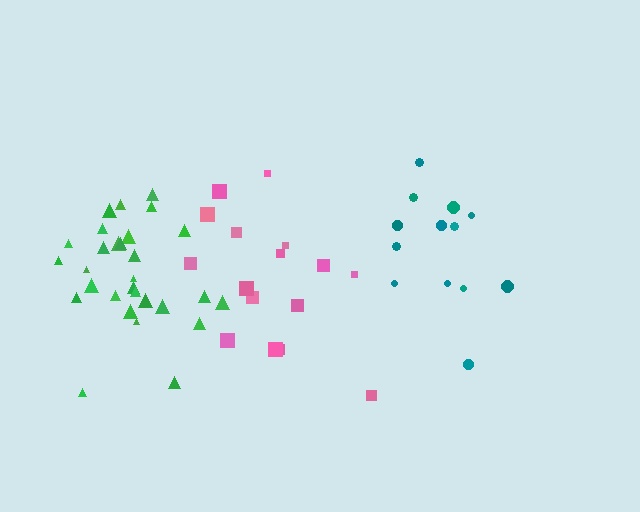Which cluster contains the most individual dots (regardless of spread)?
Green (29).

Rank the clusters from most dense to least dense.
green, teal, pink.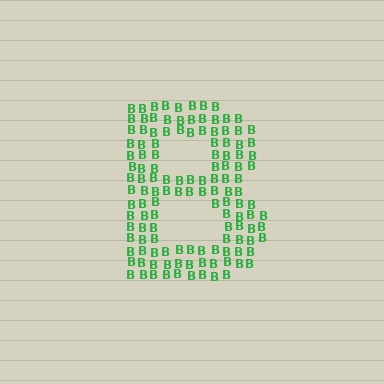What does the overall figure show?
The overall figure shows the letter B.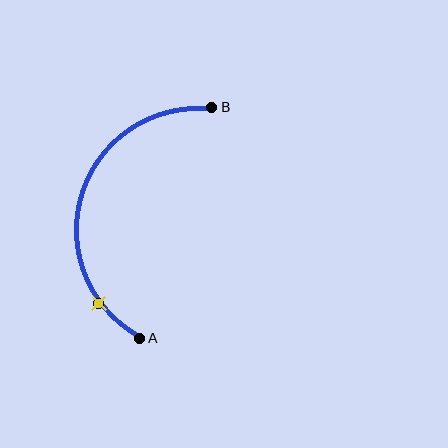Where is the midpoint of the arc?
The arc midpoint is the point on the curve farthest from the straight line joining A and B. It sits to the left of that line.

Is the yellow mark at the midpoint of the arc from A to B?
No. The yellow mark lies on the arc but is closer to endpoint A. The arc midpoint would be at the point on the curve equidistant along the arc from both A and B.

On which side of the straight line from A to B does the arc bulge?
The arc bulges to the left of the straight line connecting A and B.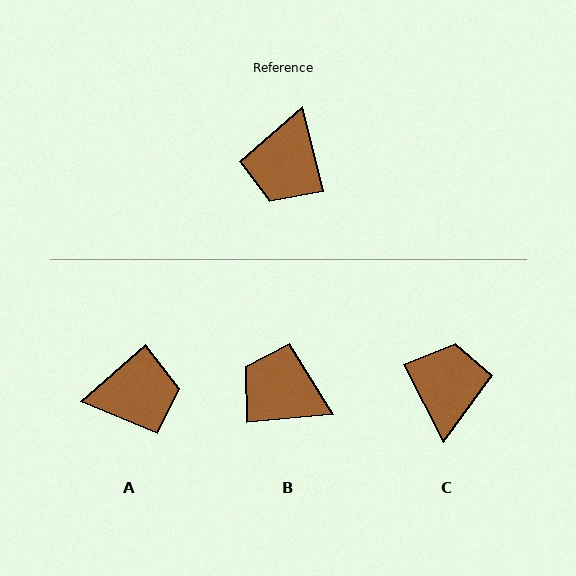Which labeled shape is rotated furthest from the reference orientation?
C, about 167 degrees away.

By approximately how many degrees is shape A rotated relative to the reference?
Approximately 117 degrees counter-clockwise.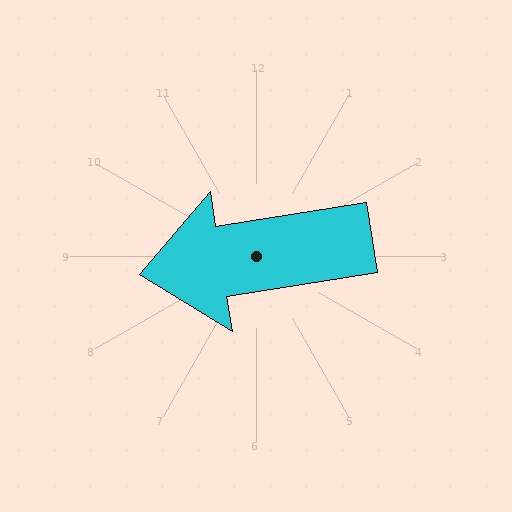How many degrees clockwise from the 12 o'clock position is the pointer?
Approximately 261 degrees.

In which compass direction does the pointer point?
West.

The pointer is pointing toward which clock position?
Roughly 9 o'clock.